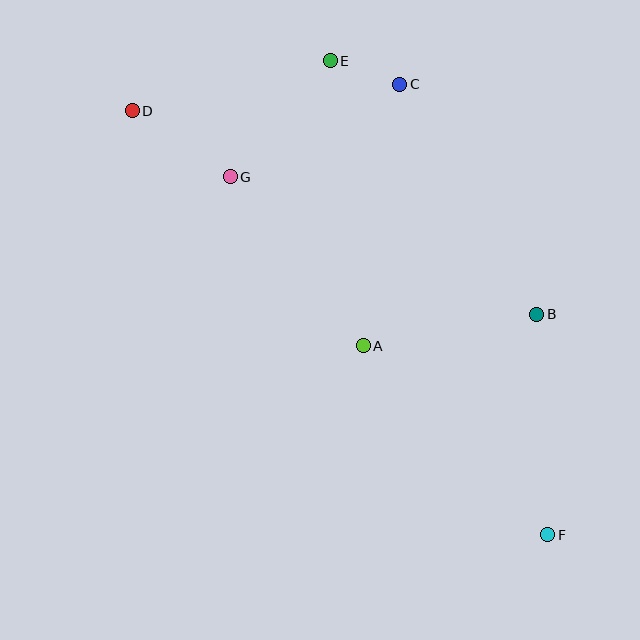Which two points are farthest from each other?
Points D and F are farthest from each other.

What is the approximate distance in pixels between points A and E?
The distance between A and E is approximately 287 pixels.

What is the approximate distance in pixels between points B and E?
The distance between B and E is approximately 327 pixels.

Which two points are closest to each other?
Points C and E are closest to each other.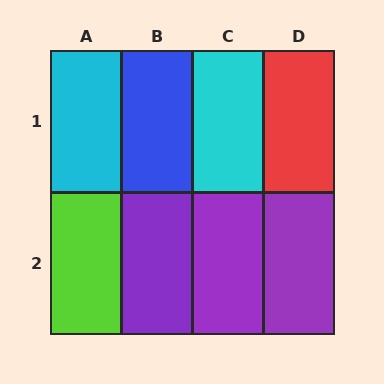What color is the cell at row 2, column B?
Purple.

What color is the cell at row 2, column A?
Lime.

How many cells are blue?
1 cell is blue.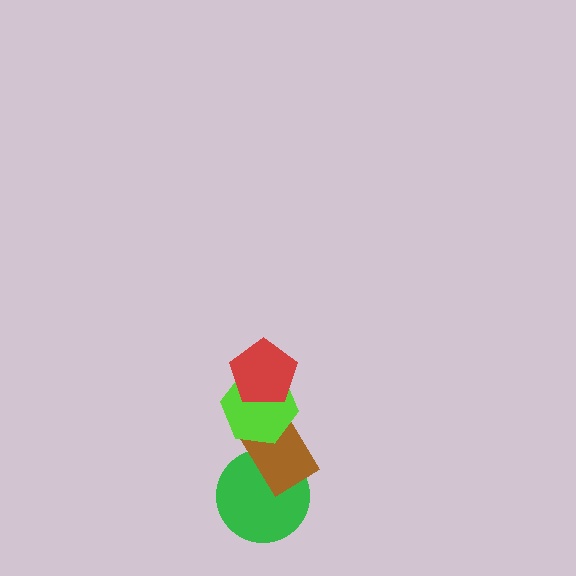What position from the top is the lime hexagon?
The lime hexagon is 2nd from the top.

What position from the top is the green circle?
The green circle is 4th from the top.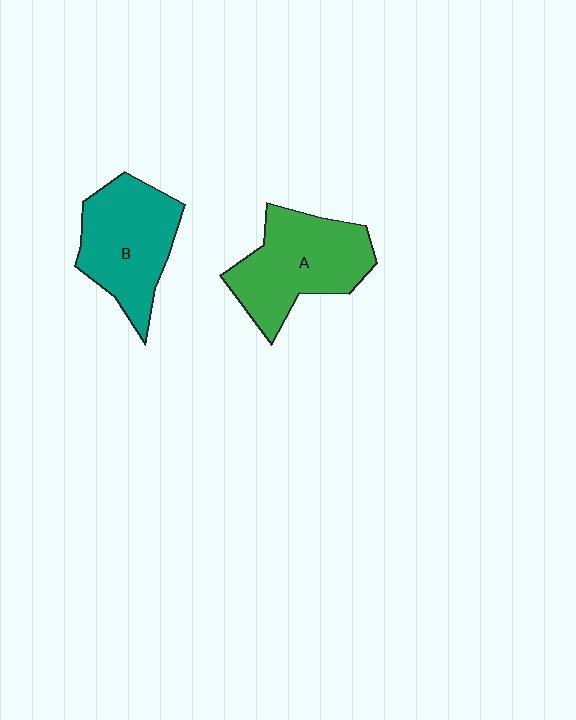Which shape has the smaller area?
Shape B (teal).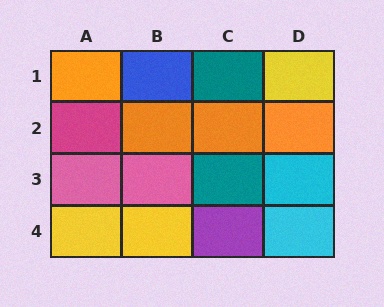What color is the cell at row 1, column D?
Yellow.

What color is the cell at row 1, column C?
Teal.